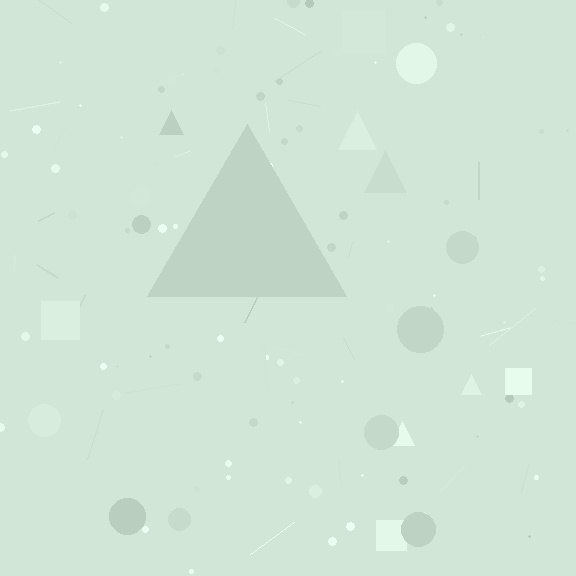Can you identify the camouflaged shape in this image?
The camouflaged shape is a triangle.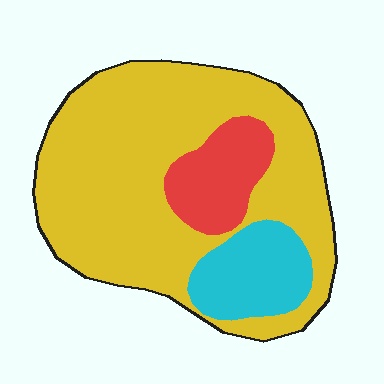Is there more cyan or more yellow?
Yellow.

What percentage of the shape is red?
Red covers 13% of the shape.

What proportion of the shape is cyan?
Cyan takes up about one eighth (1/8) of the shape.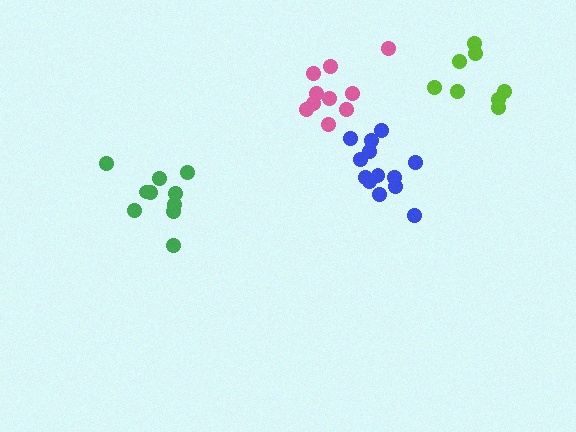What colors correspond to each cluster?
The clusters are colored: blue, pink, lime, green.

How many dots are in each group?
Group 1: 13 dots, Group 2: 10 dots, Group 3: 8 dots, Group 4: 10 dots (41 total).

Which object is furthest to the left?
The green cluster is leftmost.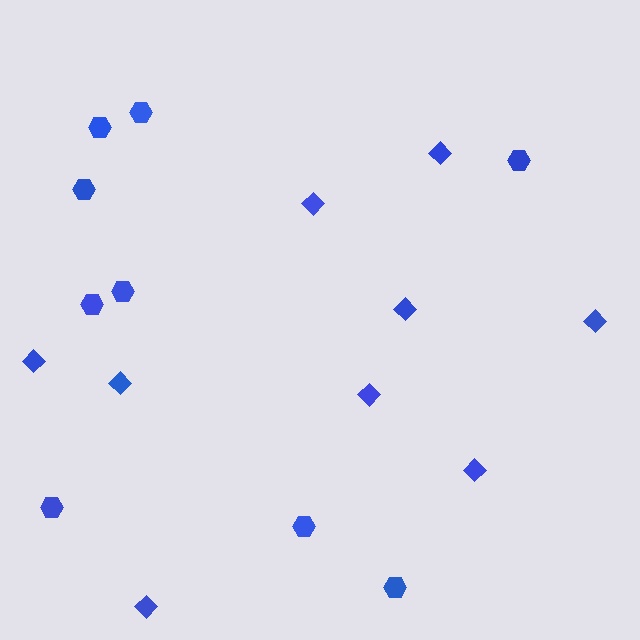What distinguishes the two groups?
There are 2 groups: one group of hexagons (9) and one group of diamonds (9).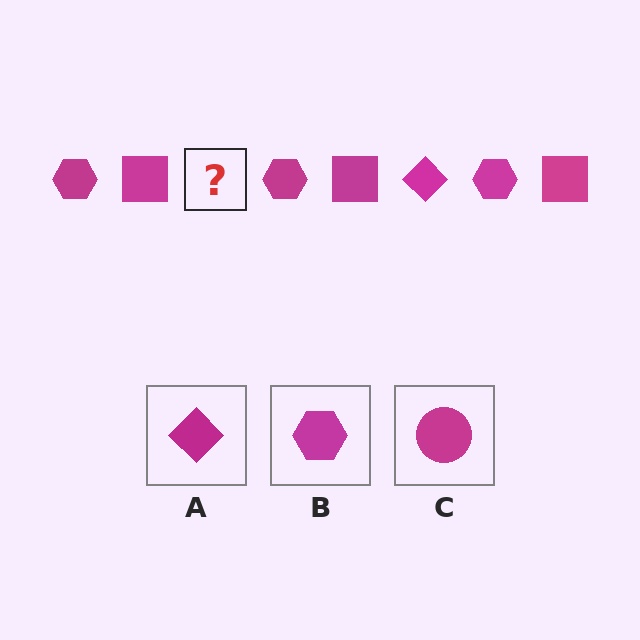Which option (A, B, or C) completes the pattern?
A.